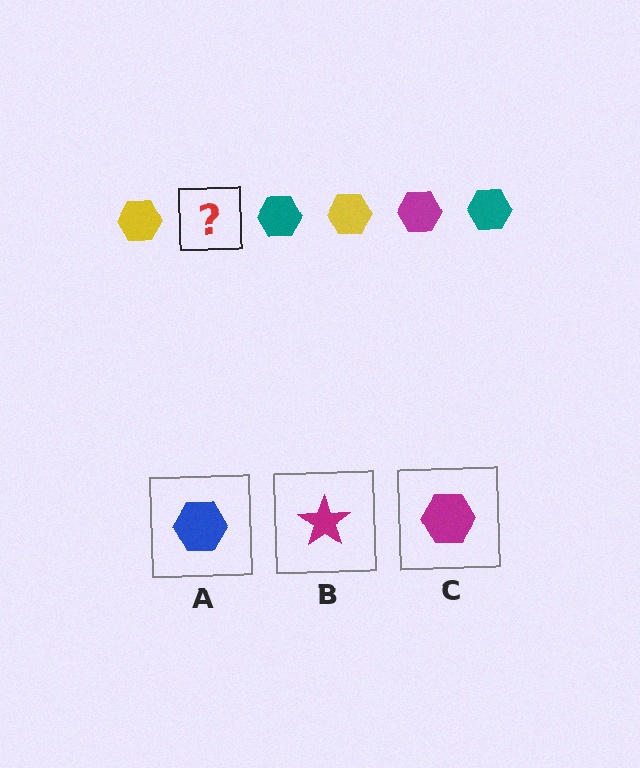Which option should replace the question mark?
Option C.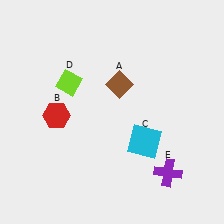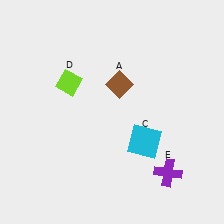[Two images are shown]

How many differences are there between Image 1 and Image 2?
There is 1 difference between the two images.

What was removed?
The red hexagon (B) was removed in Image 2.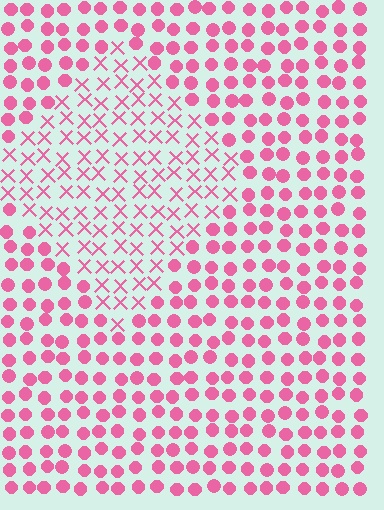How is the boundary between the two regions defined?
The boundary is defined by a change in element shape: X marks inside vs. circles outside. All elements share the same color and spacing.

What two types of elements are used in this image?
The image uses X marks inside the diamond region and circles outside it.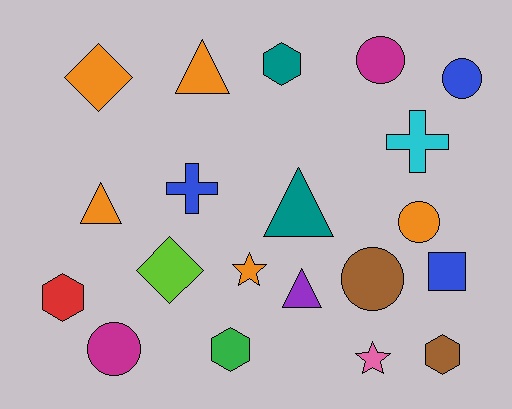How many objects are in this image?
There are 20 objects.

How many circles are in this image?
There are 5 circles.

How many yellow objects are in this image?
There are no yellow objects.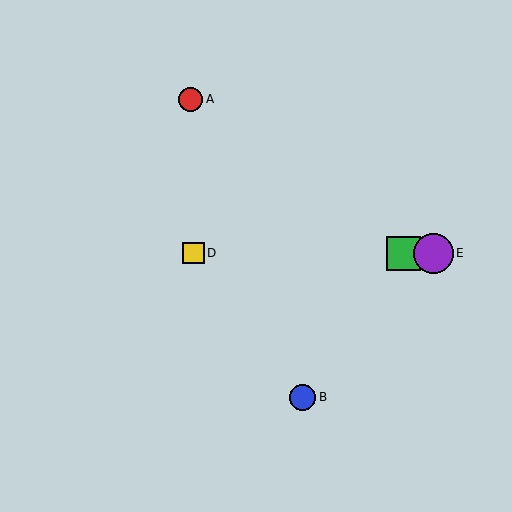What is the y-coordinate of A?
Object A is at y≈99.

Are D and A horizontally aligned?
No, D is at y≈253 and A is at y≈99.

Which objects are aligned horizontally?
Objects C, D, E are aligned horizontally.